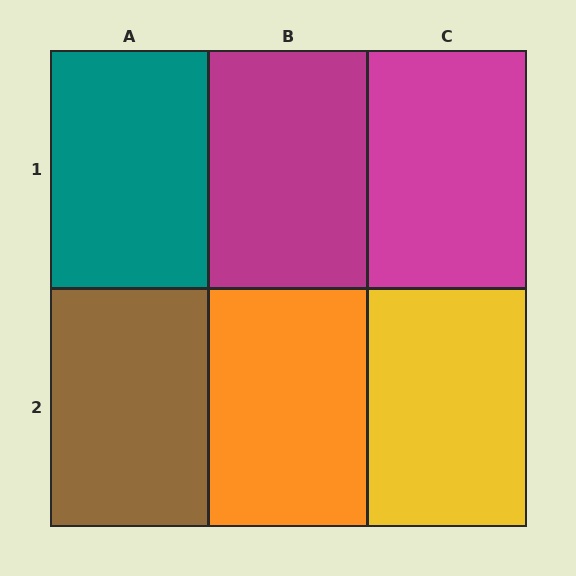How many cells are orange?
1 cell is orange.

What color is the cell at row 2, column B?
Orange.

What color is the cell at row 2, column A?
Brown.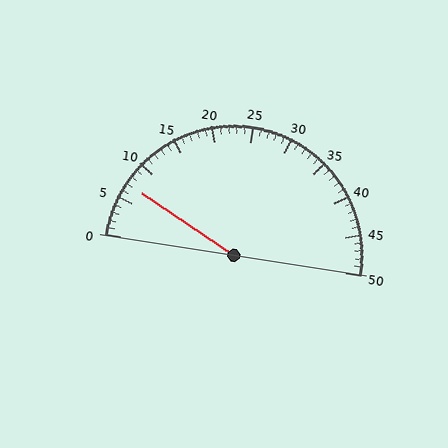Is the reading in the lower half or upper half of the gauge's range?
The reading is in the lower half of the range (0 to 50).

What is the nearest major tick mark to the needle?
The nearest major tick mark is 5.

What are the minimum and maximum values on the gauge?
The gauge ranges from 0 to 50.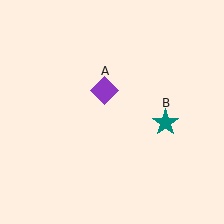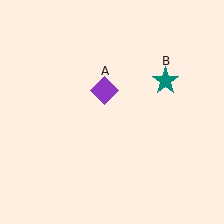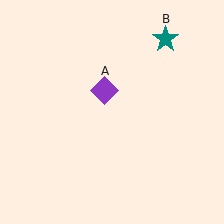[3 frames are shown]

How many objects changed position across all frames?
1 object changed position: teal star (object B).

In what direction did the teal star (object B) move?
The teal star (object B) moved up.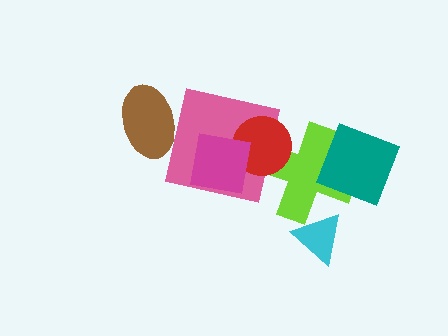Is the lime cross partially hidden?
Yes, it is partially covered by another shape.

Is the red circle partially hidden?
Yes, it is partially covered by another shape.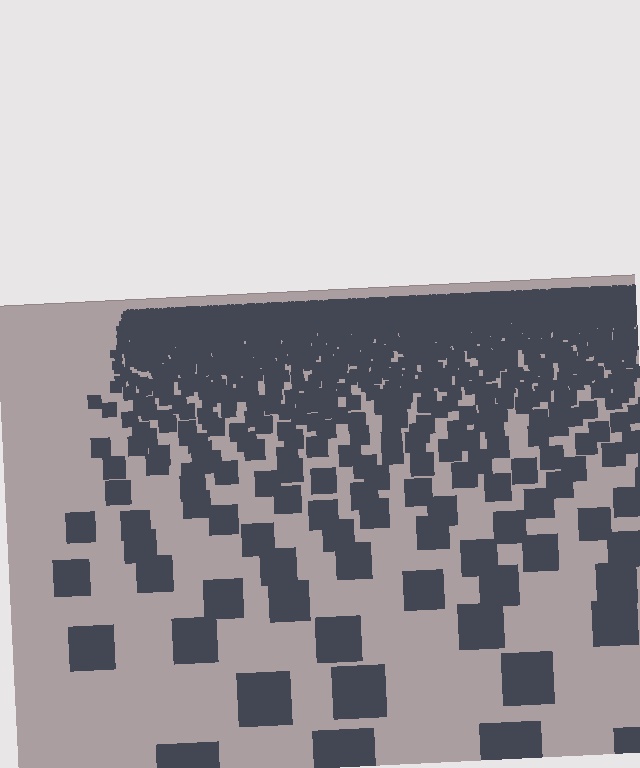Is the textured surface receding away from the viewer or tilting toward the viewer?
The surface is receding away from the viewer. Texture elements get smaller and denser toward the top.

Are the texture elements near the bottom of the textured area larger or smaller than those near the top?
Larger. Near the bottom, elements are closer to the viewer and appear at a bigger on-screen size.